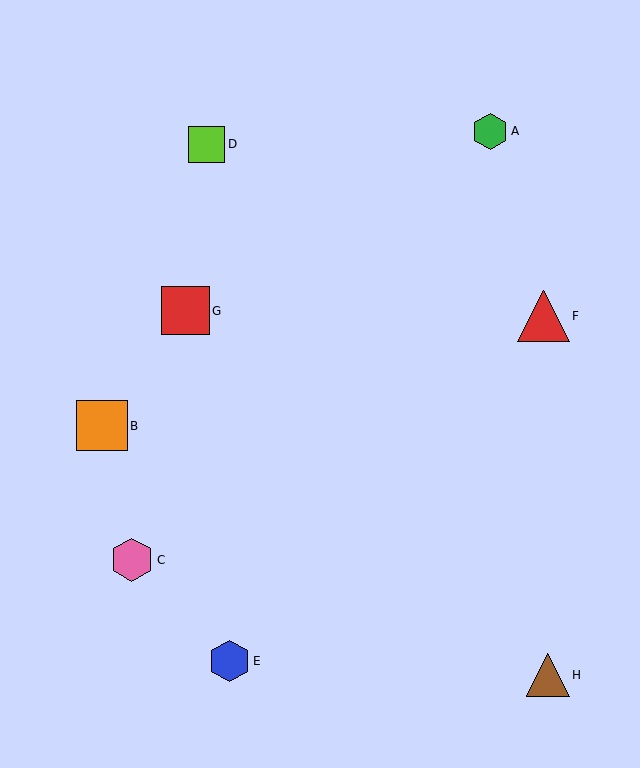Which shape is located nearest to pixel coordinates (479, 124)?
The green hexagon (labeled A) at (490, 131) is nearest to that location.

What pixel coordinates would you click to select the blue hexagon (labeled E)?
Click at (229, 661) to select the blue hexagon E.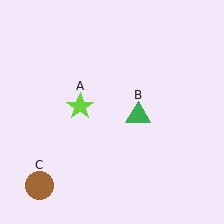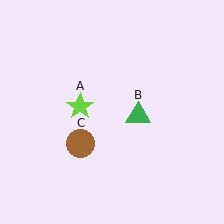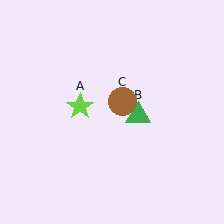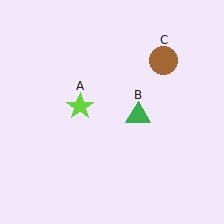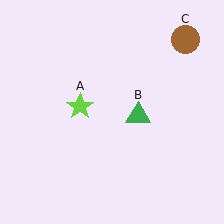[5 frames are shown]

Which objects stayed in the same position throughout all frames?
Lime star (object A) and green triangle (object B) remained stationary.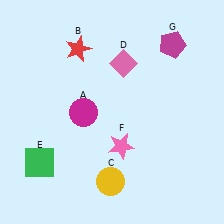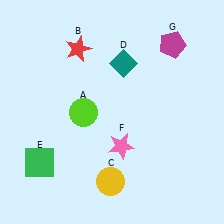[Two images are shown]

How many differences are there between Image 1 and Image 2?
There are 2 differences between the two images.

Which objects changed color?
A changed from magenta to lime. D changed from pink to teal.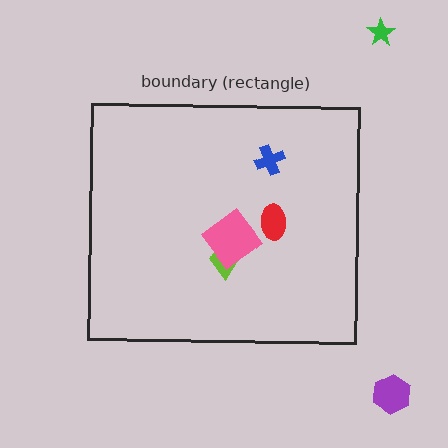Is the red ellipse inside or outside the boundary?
Inside.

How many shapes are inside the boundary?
4 inside, 2 outside.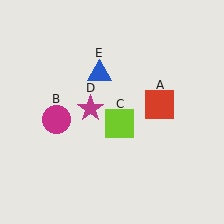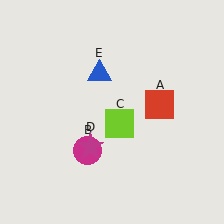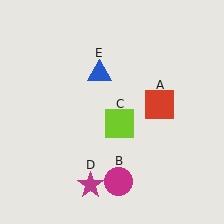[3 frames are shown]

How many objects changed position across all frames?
2 objects changed position: magenta circle (object B), magenta star (object D).